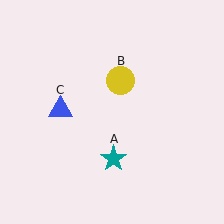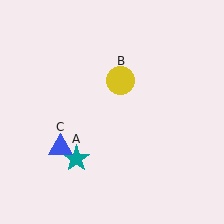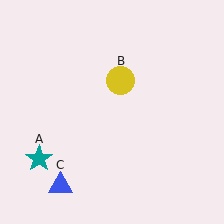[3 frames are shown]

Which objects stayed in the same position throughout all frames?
Yellow circle (object B) remained stationary.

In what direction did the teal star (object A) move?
The teal star (object A) moved left.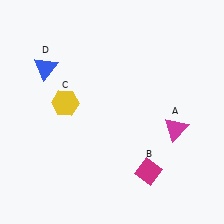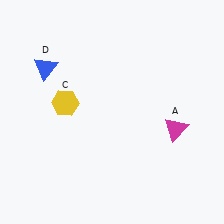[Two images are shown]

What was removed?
The magenta diamond (B) was removed in Image 2.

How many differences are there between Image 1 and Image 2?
There is 1 difference between the two images.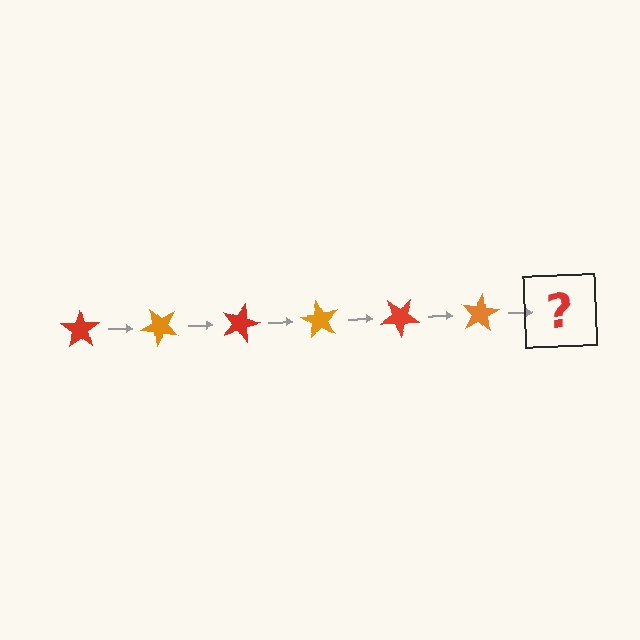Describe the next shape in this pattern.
It should be a red star, rotated 270 degrees from the start.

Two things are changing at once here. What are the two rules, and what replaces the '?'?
The two rules are that it rotates 45 degrees each step and the color cycles through red and orange. The '?' should be a red star, rotated 270 degrees from the start.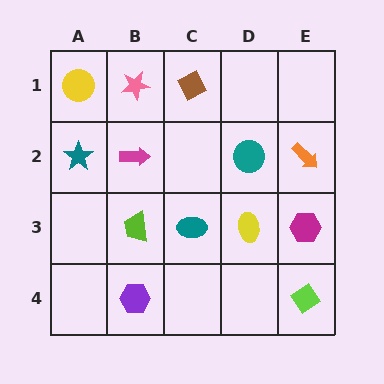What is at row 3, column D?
A yellow ellipse.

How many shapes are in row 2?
4 shapes.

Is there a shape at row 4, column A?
No, that cell is empty.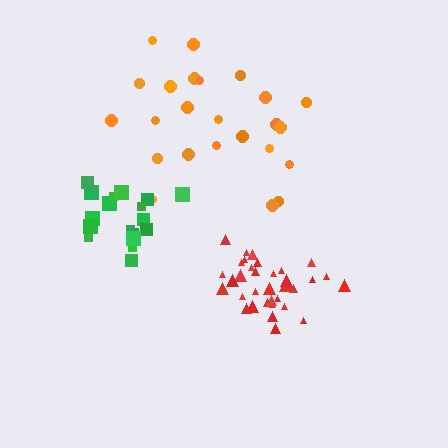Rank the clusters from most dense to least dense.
red, green, orange.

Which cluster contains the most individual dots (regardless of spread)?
Red (35).